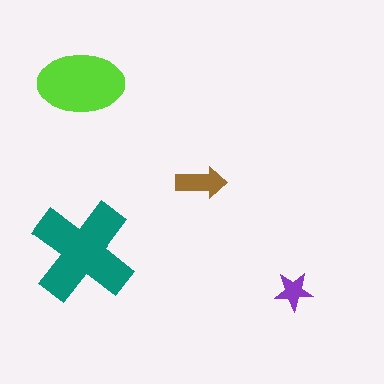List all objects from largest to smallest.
The teal cross, the lime ellipse, the brown arrow, the purple star.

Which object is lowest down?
The purple star is bottommost.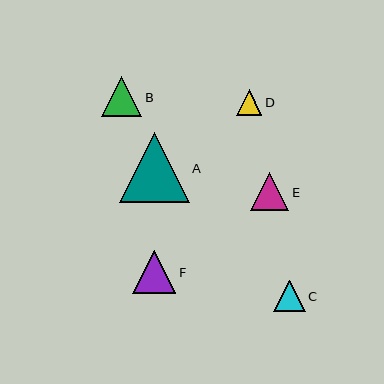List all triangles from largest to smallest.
From largest to smallest: A, F, B, E, C, D.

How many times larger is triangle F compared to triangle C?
Triangle F is approximately 1.4 times the size of triangle C.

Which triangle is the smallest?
Triangle D is the smallest with a size of approximately 25 pixels.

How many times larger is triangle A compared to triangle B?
Triangle A is approximately 1.7 times the size of triangle B.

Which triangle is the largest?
Triangle A is the largest with a size of approximately 70 pixels.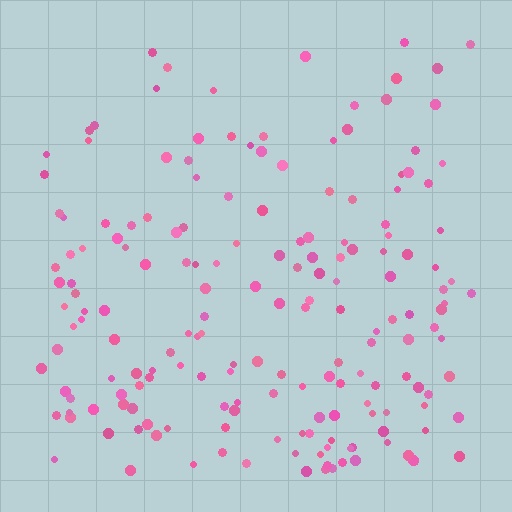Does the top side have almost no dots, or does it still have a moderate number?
Still a moderate number, just noticeably fewer than the bottom.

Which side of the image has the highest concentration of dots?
The bottom.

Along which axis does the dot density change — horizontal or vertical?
Vertical.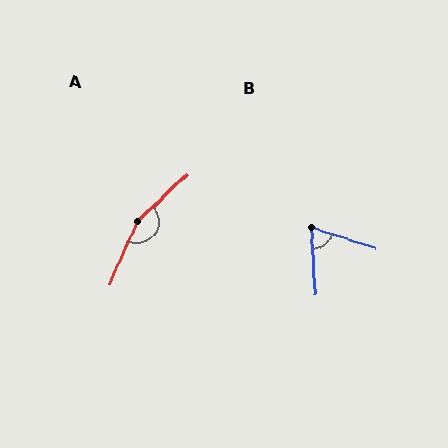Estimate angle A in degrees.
Approximately 156 degrees.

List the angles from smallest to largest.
B (68°), A (156°).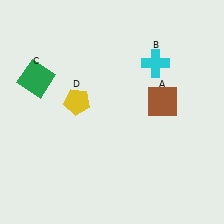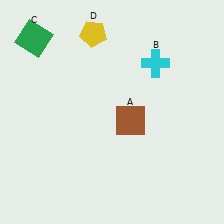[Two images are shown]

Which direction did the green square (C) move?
The green square (C) moved up.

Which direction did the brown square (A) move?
The brown square (A) moved left.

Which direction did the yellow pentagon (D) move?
The yellow pentagon (D) moved up.